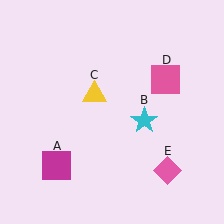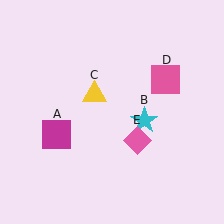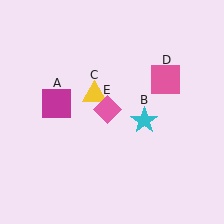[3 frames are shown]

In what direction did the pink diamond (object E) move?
The pink diamond (object E) moved up and to the left.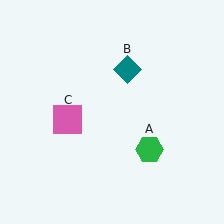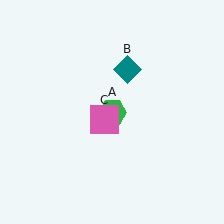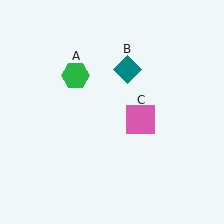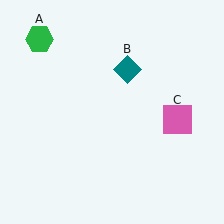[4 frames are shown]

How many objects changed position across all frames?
2 objects changed position: green hexagon (object A), pink square (object C).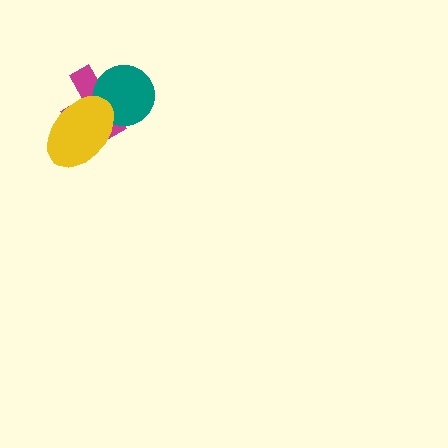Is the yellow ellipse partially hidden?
No, no other shape covers it.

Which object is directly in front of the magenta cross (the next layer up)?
The teal circle is directly in front of the magenta cross.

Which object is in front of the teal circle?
The yellow ellipse is in front of the teal circle.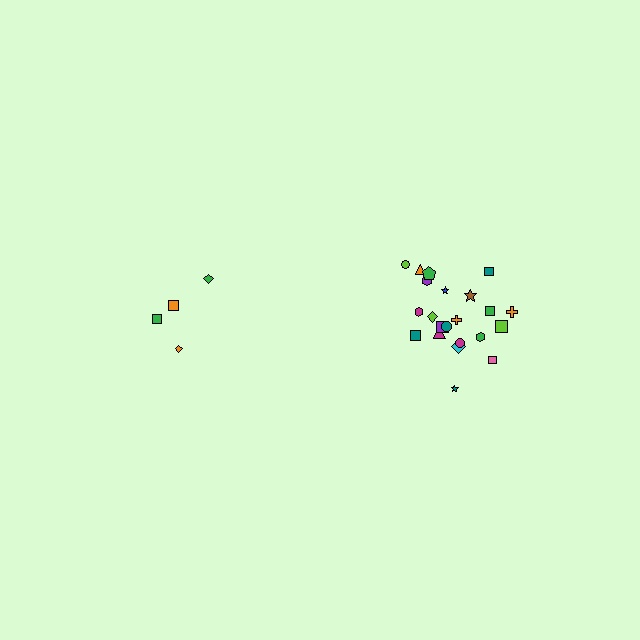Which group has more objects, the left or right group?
The right group.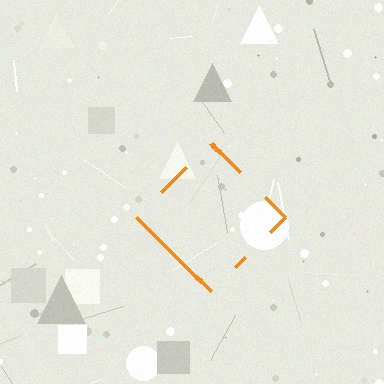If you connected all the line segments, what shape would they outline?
They would outline a diamond.